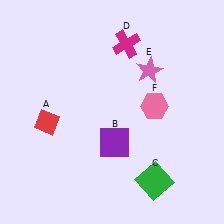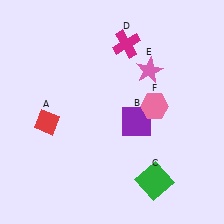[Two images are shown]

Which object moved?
The purple square (B) moved right.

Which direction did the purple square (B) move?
The purple square (B) moved right.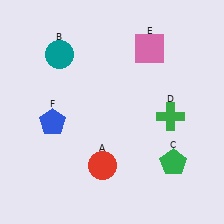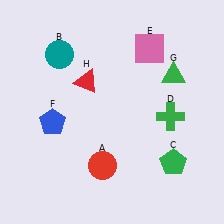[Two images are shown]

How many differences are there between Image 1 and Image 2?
There are 2 differences between the two images.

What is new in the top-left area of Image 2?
A red triangle (H) was added in the top-left area of Image 2.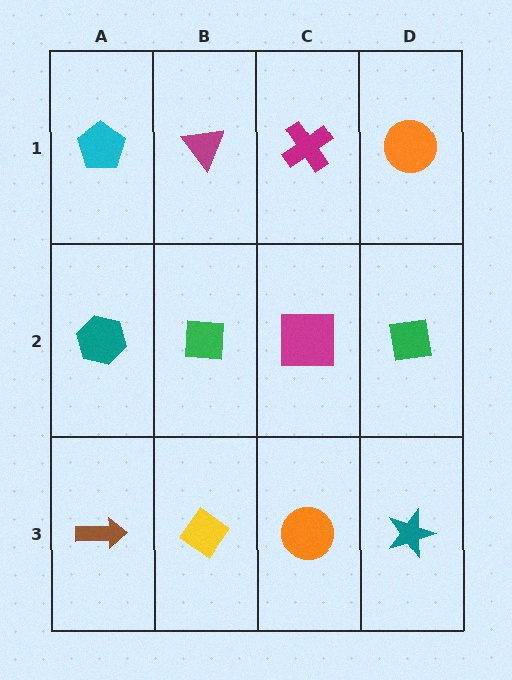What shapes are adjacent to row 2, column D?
An orange circle (row 1, column D), a teal star (row 3, column D), a magenta square (row 2, column C).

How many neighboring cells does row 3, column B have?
3.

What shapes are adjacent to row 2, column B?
A magenta triangle (row 1, column B), a yellow diamond (row 3, column B), a teal hexagon (row 2, column A), a magenta square (row 2, column C).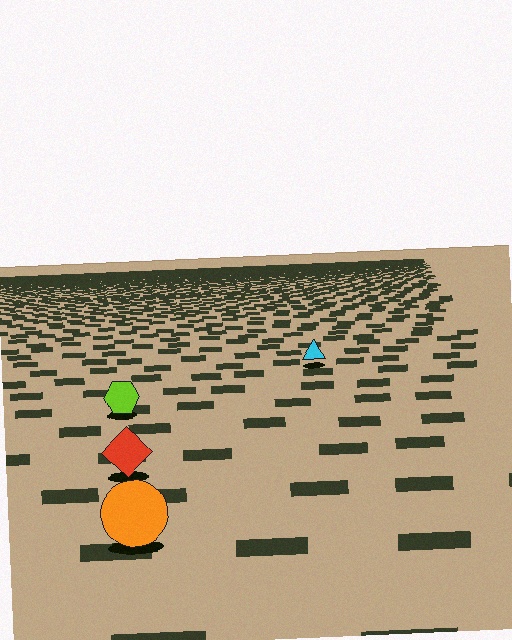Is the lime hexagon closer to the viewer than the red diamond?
No. The red diamond is closer — you can tell from the texture gradient: the ground texture is coarser near it.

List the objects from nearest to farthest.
From nearest to farthest: the orange circle, the red diamond, the lime hexagon, the cyan triangle.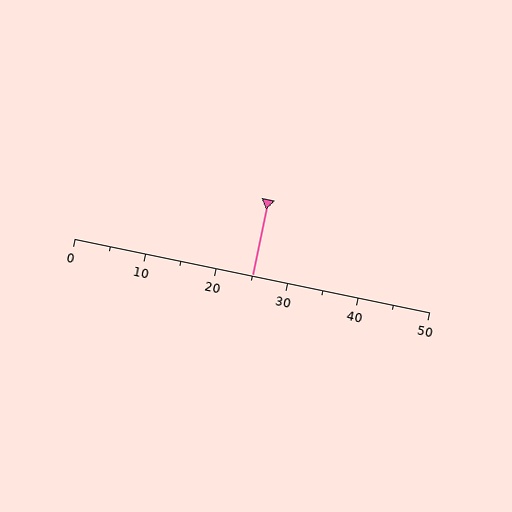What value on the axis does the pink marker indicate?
The marker indicates approximately 25.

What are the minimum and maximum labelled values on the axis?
The axis runs from 0 to 50.